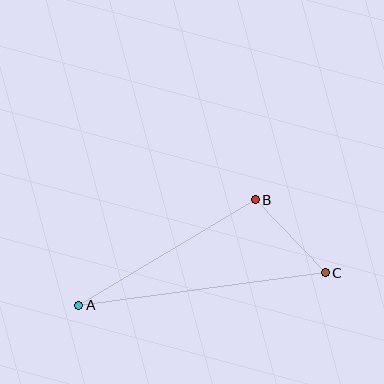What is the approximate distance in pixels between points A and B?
The distance between A and B is approximately 205 pixels.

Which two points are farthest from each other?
Points A and C are farthest from each other.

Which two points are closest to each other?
Points B and C are closest to each other.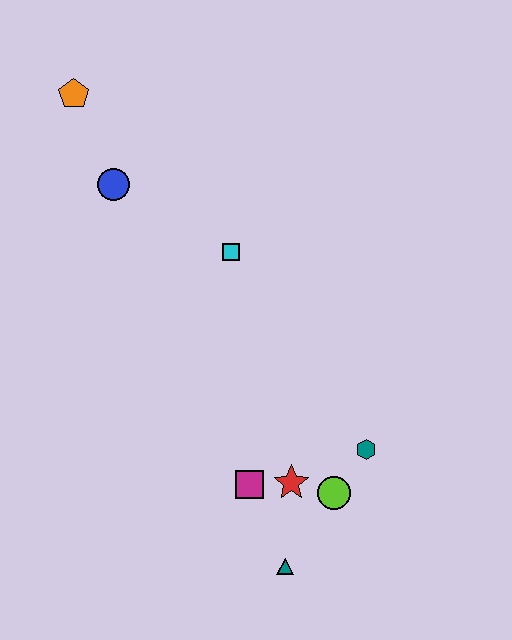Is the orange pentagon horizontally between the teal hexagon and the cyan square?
No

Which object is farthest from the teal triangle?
The orange pentagon is farthest from the teal triangle.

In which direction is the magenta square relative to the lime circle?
The magenta square is to the left of the lime circle.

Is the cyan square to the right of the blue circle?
Yes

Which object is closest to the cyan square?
The blue circle is closest to the cyan square.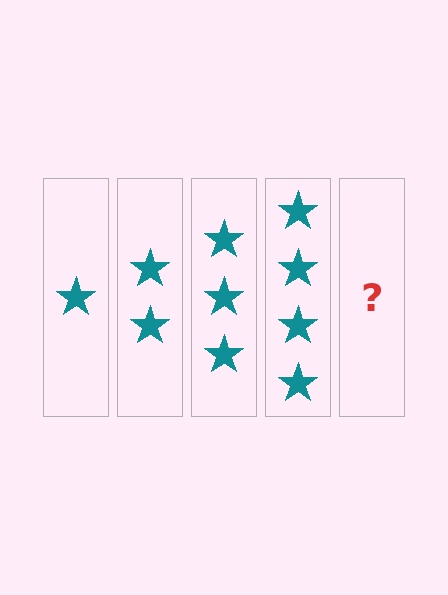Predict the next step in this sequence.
The next step is 5 stars.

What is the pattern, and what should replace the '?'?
The pattern is that each step adds one more star. The '?' should be 5 stars.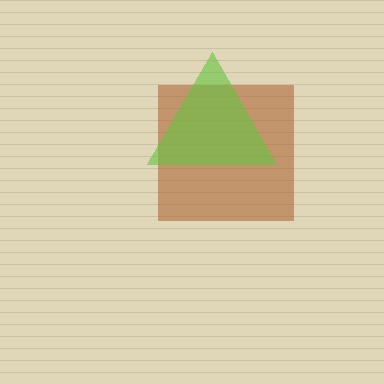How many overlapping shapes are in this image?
There are 2 overlapping shapes in the image.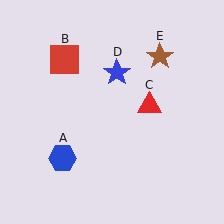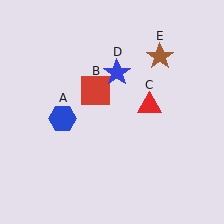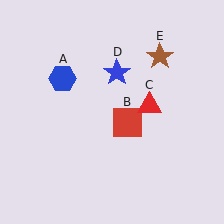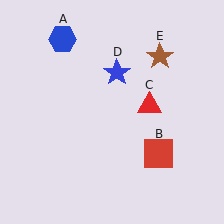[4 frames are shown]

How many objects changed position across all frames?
2 objects changed position: blue hexagon (object A), red square (object B).